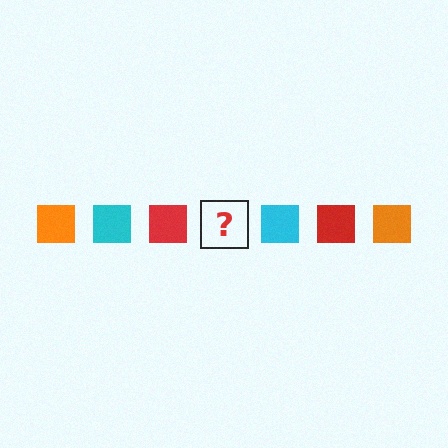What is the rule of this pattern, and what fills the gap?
The rule is that the pattern cycles through orange, cyan, red squares. The gap should be filled with an orange square.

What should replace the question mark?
The question mark should be replaced with an orange square.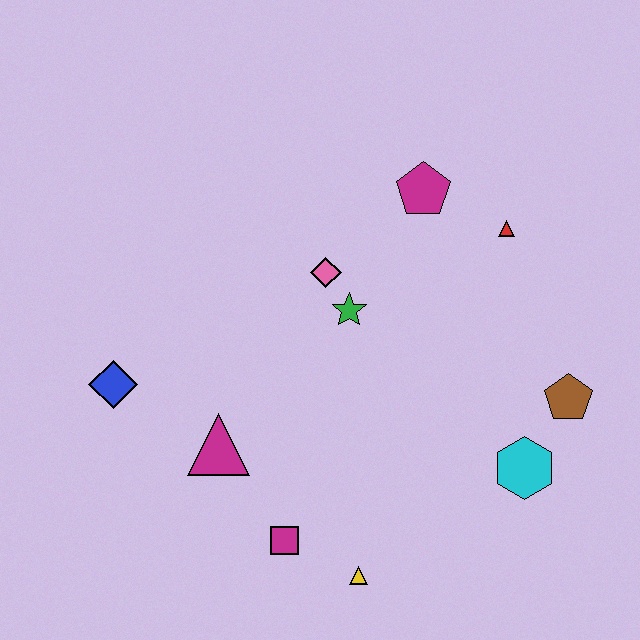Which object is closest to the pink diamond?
The green star is closest to the pink diamond.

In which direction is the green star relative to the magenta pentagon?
The green star is below the magenta pentagon.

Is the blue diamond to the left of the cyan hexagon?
Yes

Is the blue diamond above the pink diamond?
No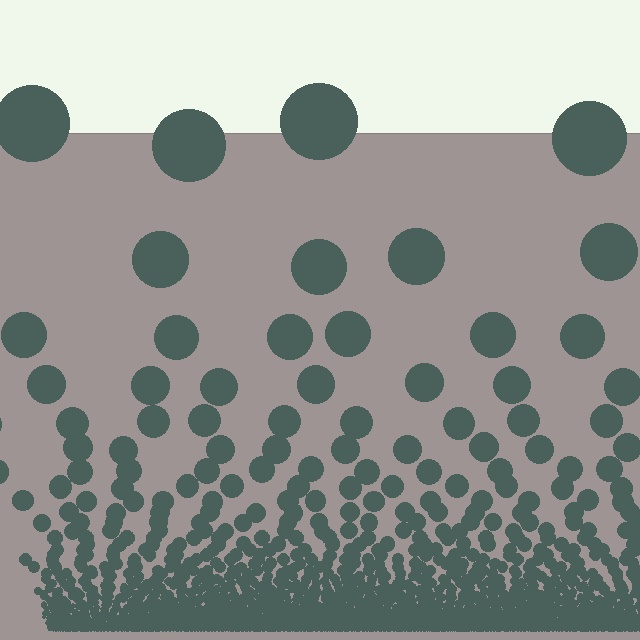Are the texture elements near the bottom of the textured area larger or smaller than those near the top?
Smaller. The gradient is inverted — elements near the bottom are smaller and denser.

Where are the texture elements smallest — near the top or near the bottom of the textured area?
Near the bottom.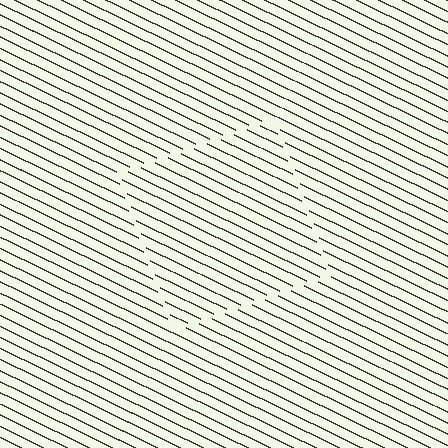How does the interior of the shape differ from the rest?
The interior of the shape contains the same grating, shifted by half a period — the contour is defined by the phase discontinuity where line-ends from the inner and outer gratings abut.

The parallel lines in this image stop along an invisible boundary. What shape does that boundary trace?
An illusory square. The interior of the shape contains the same grating, shifted by half a period — the contour is defined by the phase discontinuity where line-ends from the inner and outer gratings abut.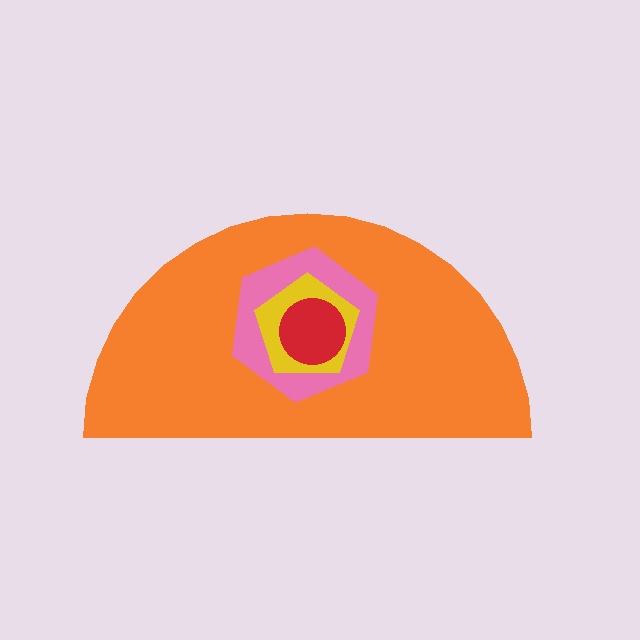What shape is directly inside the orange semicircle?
The pink hexagon.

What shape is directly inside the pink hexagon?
The yellow pentagon.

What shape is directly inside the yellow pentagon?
The red circle.